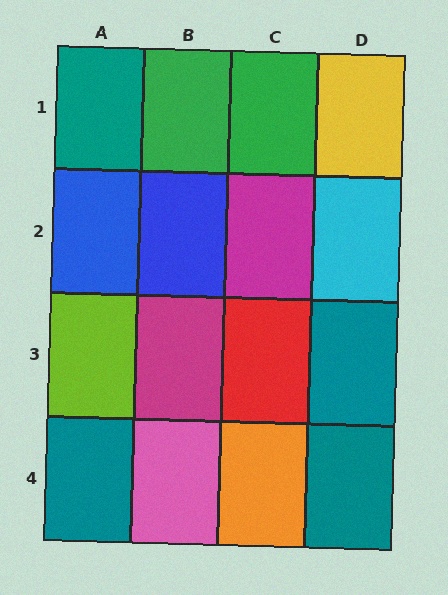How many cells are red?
1 cell is red.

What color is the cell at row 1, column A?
Teal.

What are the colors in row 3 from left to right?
Lime, magenta, red, teal.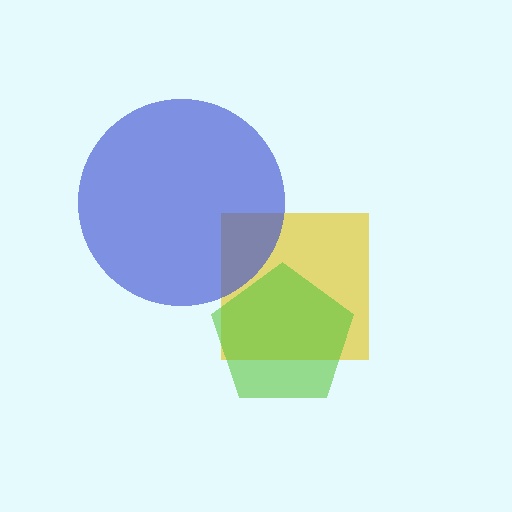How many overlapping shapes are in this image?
There are 3 overlapping shapes in the image.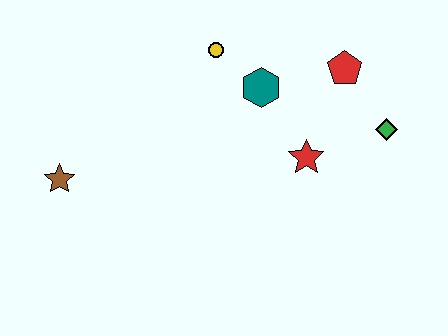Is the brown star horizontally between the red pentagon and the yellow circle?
No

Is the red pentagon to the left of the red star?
No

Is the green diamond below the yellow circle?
Yes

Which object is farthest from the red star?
The brown star is farthest from the red star.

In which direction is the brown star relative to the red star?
The brown star is to the left of the red star.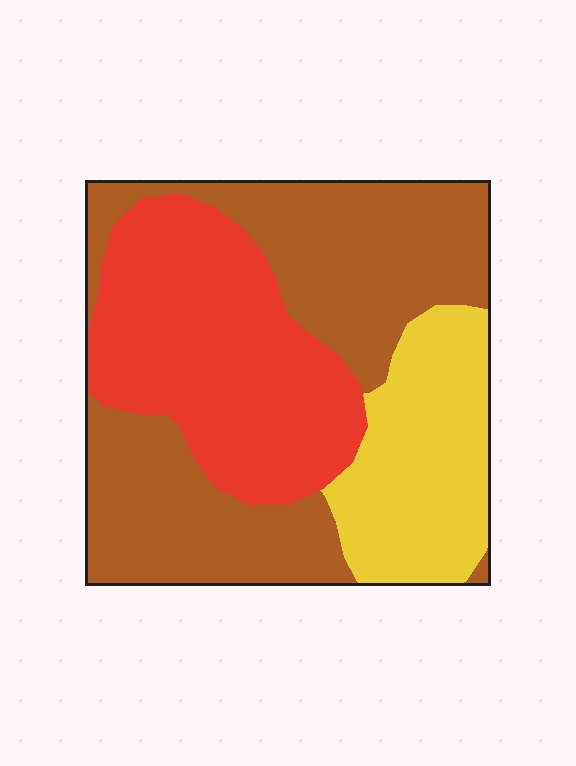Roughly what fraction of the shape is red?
Red takes up about one third (1/3) of the shape.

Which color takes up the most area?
Brown, at roughly 45%.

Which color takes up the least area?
Yellow, at roughly 20%.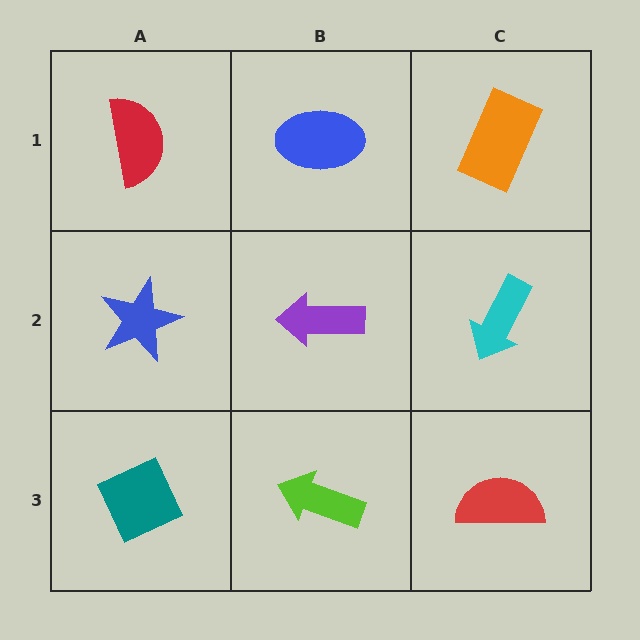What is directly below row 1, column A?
A blue star.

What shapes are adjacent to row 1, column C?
A cyan arrow (row 2, column C), a blue ellipse (row 1, column B).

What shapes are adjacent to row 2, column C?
An orange rectangle (row 1, column C), a red semicircle (row 3, column C), a purple arrow (row 2, column B).